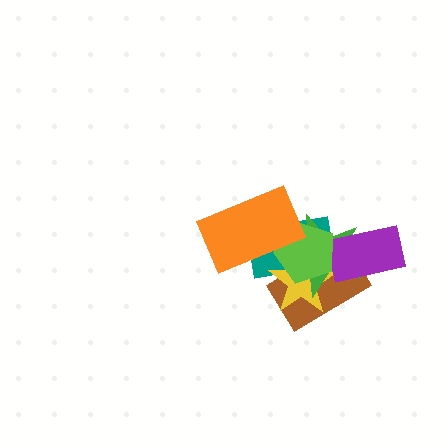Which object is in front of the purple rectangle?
The lime pentagon is in front of the purple rectangle.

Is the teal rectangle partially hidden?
Yes, it is partially covered by another shape.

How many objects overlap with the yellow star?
5 objects overlap with the yellow star.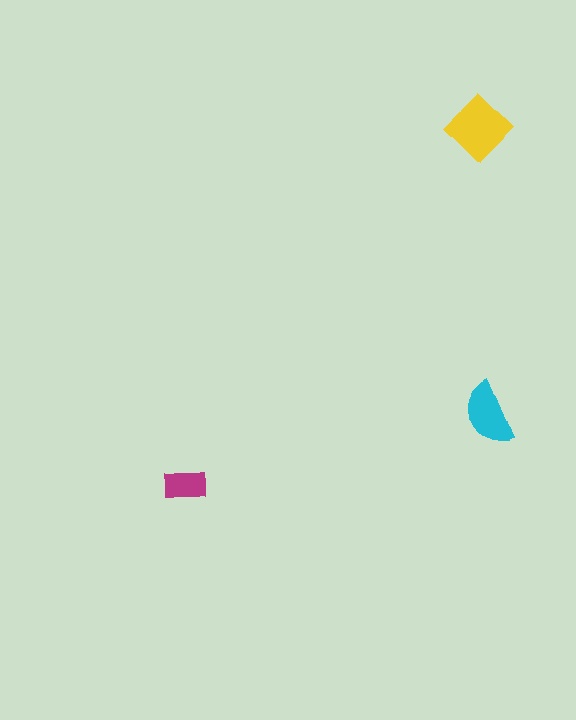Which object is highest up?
The yellow diamond is topmost.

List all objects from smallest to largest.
The magenta rectangle, the cyan semicircle, the yellow diamond.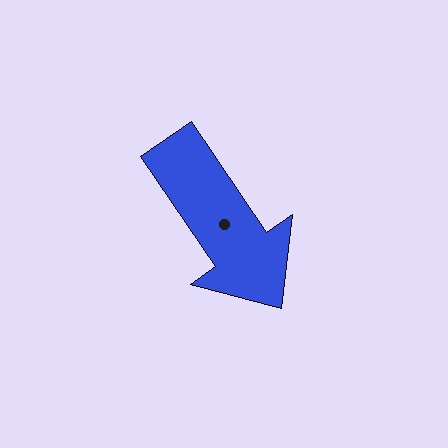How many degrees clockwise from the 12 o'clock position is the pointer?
Approximately 146 degrees.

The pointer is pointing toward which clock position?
Roughly 5 o'clock.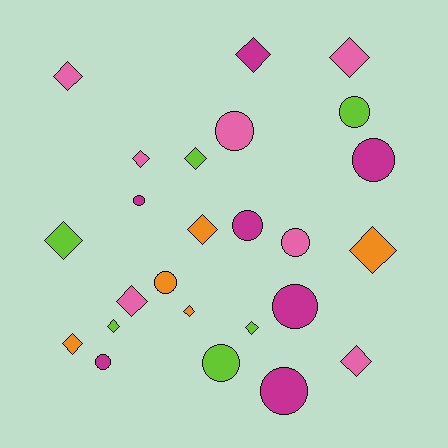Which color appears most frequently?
Magenta, with 7 objects.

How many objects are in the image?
There are 25 objects.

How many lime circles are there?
There are 2 lime circles.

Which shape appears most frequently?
Diamond, with 14 objects.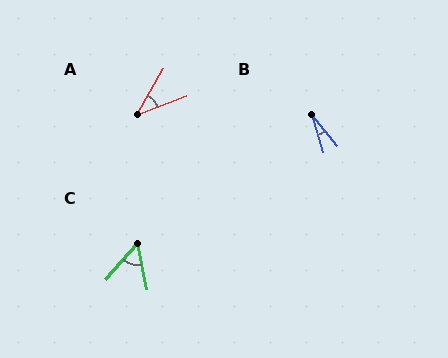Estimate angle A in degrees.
Approximately 38 degrees.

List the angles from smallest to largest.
B (22°), A (38°), C (52°).